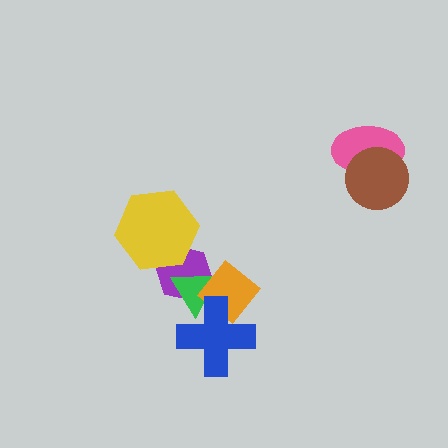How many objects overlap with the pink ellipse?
1 object overlaps with the pink ellipse.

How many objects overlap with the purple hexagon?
3 objects overlap with the purple hexagon.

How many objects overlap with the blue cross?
2 objects overlap with the blue cross.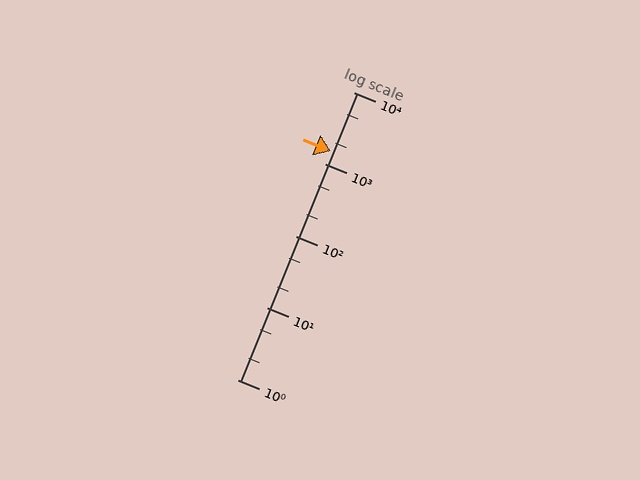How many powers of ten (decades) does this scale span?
The scale spans 4 decades, from 1 to 10000.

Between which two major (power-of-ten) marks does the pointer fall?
The pointer is between 1000 and 10000.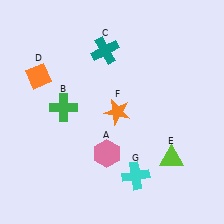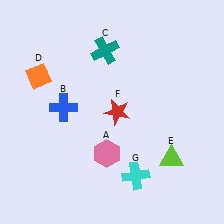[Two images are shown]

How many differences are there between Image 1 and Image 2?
There are 2 differences between the two images.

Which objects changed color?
B changed from green to blue. F changed from orange to red.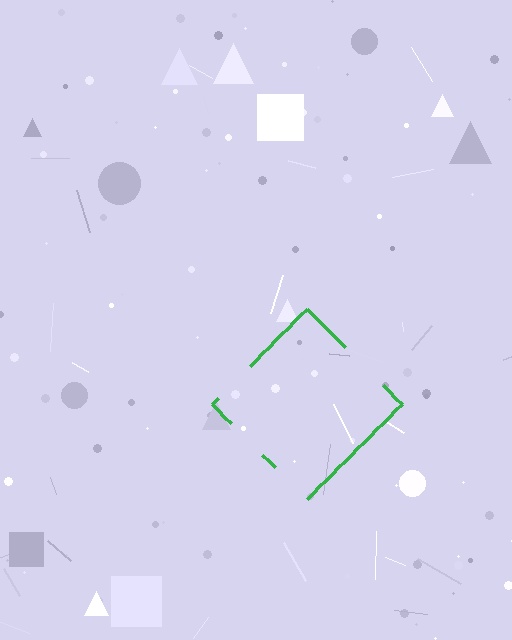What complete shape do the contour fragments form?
The contour fragments form a diamond.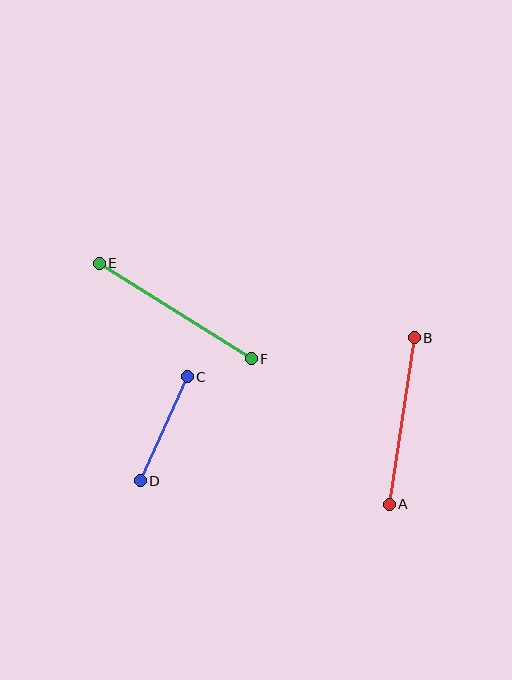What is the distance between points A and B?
The distance is approximately 169 pixels.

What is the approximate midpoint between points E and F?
The midpoint is at approximately (175, 311) pixels.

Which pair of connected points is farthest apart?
Points E and F are farthest apart.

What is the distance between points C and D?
The distance is approximately 114 pixels.